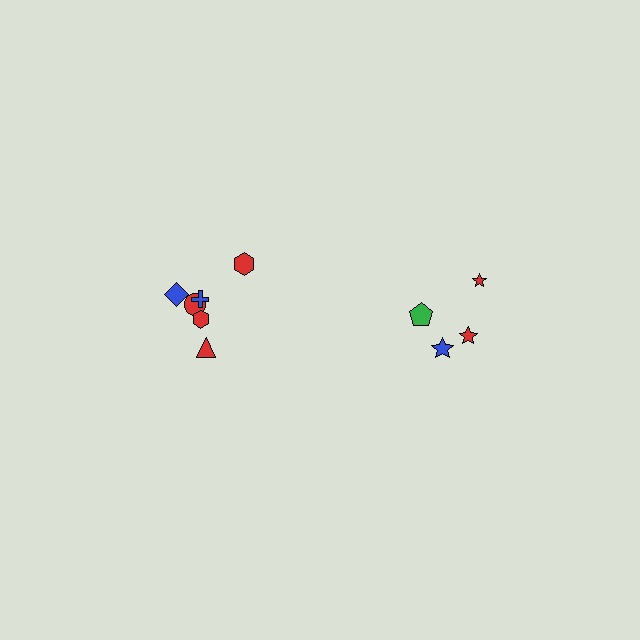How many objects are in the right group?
There are 4 objects.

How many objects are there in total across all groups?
There are 10 objects.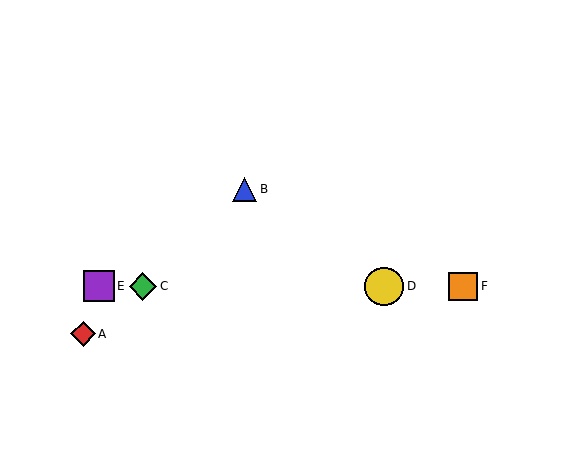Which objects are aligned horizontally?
Objects C, D, E, F are aligned horizontally.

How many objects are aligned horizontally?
4 objects (C, D, E, F) are aligned horizontally.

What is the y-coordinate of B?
Object B is at y≈189.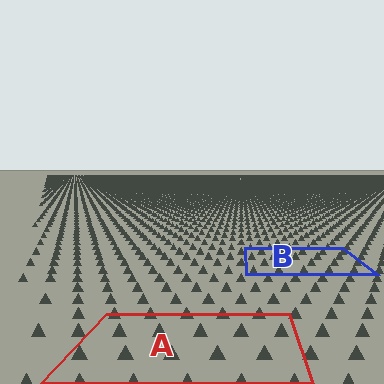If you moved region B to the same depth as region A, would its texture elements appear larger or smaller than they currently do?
They would appear larger. At a closer depth, the same texture elements are projected at a bigger on-screen size.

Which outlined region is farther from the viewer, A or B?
Region B is farther from the viewer — the texture elements inside it appear smaller and more densely packed.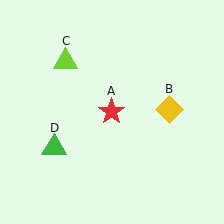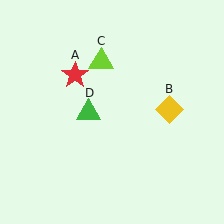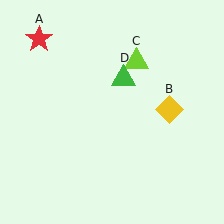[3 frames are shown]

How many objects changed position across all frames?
3 objects changed position: red star (object A), lime triangle (object C), green triangle (object D).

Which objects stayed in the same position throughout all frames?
Yellow diamond (object B) remained stationary.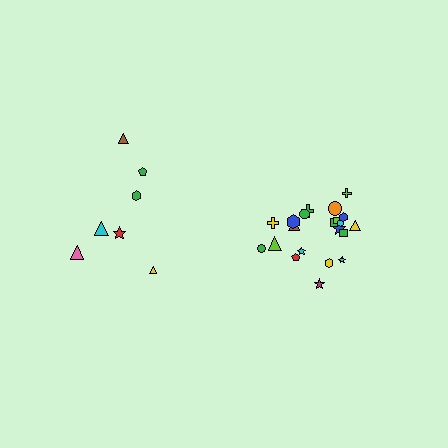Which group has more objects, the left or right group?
The right group.